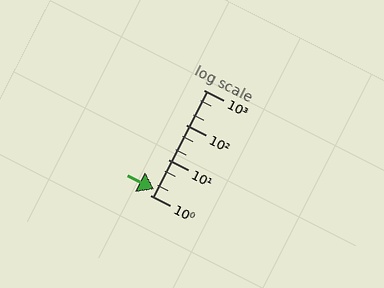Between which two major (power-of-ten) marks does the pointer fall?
The pointer is between 1 and 10.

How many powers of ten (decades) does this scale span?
The scale spans 3 decades, from 1 to 1000.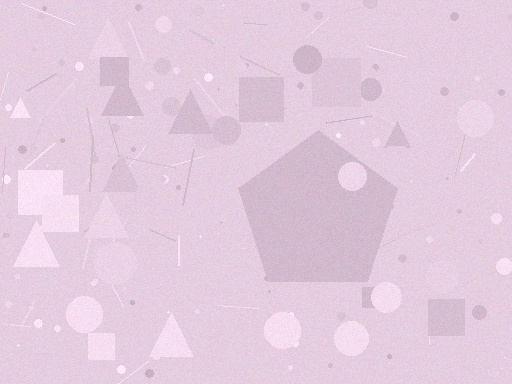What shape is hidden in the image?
A pentagon is hidden in the image.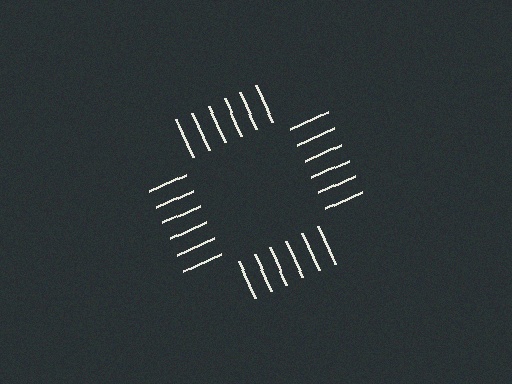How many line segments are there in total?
24 — 6 along each of the 4 edges.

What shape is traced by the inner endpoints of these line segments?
An illusory square — the line segments terminate on its edges but no continuous stroke is drawn.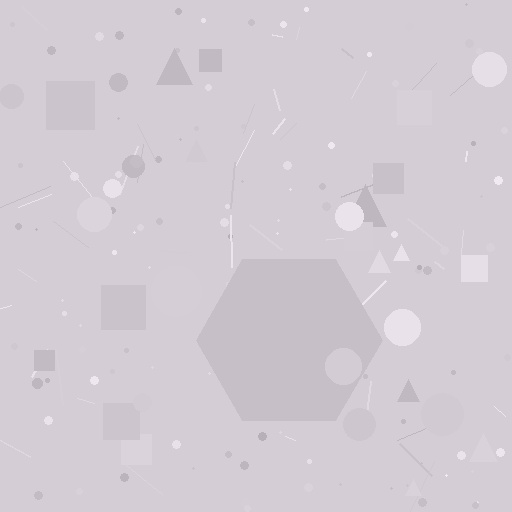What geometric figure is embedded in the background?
A hexagon is embedded in the background.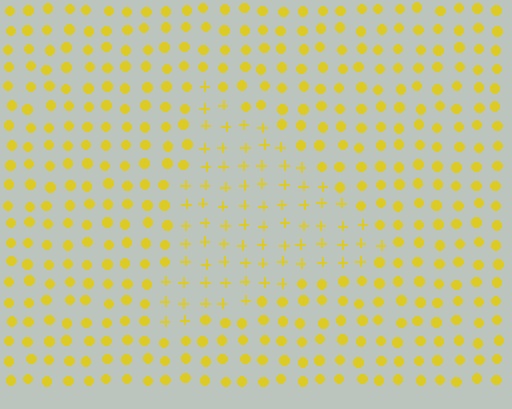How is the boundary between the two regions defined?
The boundary is defined by a change in element shape: plus signs inside vs. circles outside. All elements share the same color and spacing.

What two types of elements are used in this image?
The image uses plus signs inside the triangle region and circles outside it.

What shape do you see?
I see a triangle.